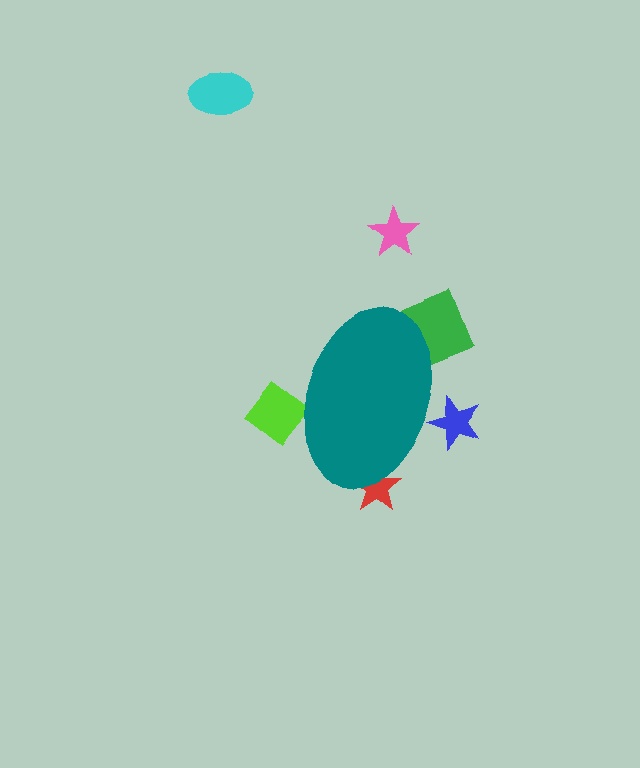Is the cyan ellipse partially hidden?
No, the cyan ellipse is fully visible.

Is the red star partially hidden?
Yes, the red star is partially hidden behind the teal ellipse.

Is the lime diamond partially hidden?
Yes, the lime diamond is partially hidden behind the teal ellipse.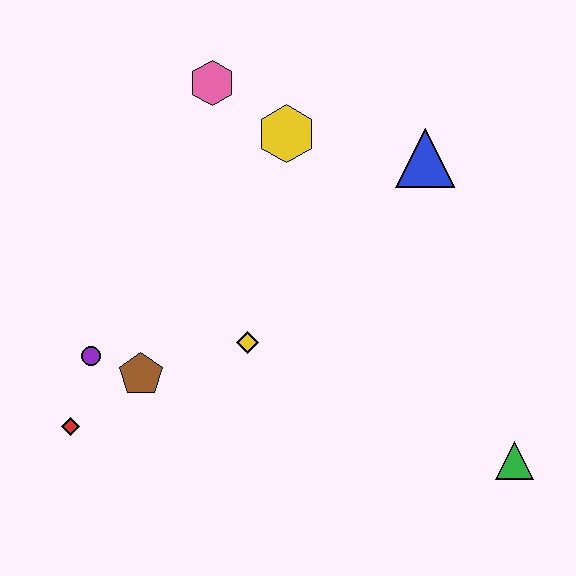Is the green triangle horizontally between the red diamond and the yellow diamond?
No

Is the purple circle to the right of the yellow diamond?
No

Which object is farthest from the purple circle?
The green triangle is farthest from the purple circle.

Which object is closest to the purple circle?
The brown pentagon is closest to the purple circle.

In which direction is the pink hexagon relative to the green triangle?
The pink hexagon is above the green triangle.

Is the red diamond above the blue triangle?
No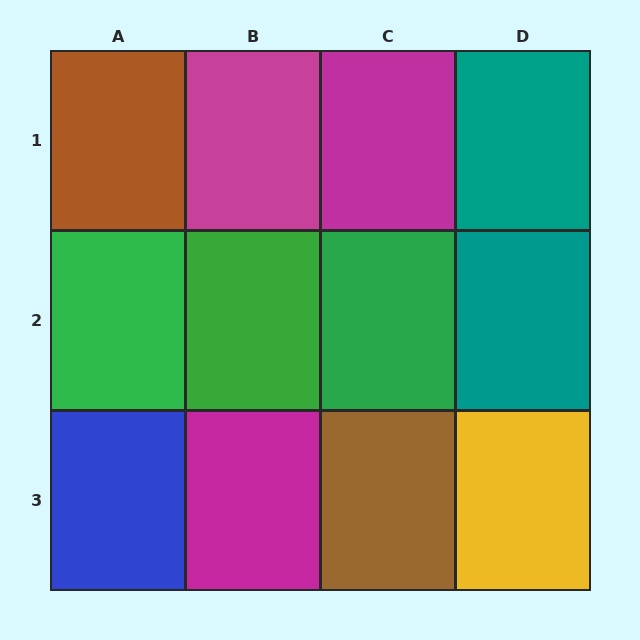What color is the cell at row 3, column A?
Blue.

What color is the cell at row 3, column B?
Magenta.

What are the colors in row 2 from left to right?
Green, green, green, teal.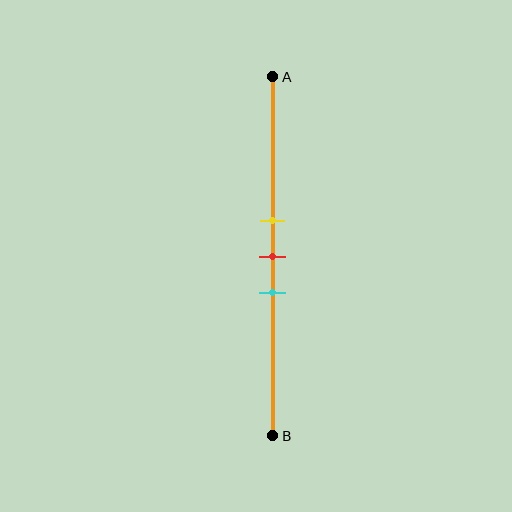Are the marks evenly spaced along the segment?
Yes, the marks are approximately evenly spaced.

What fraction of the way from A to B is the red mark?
The red mark is approximately 50% (0.5) of the way from A to B.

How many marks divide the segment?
There are 3 marks dividing the segment.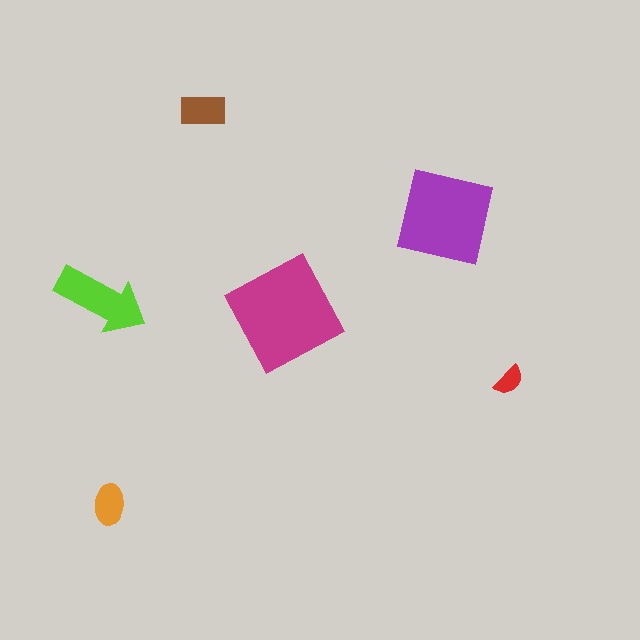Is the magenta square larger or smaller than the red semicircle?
Larger.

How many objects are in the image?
There are 6 objects in the image.